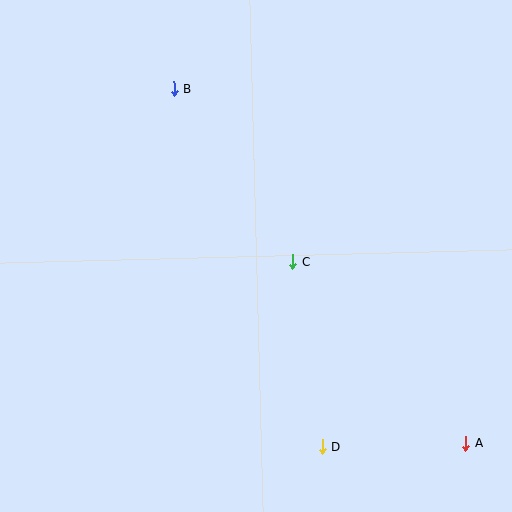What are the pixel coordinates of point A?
Point A is at (465, 443).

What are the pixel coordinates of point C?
Point C is at (293, 262).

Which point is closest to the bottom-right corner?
Point A is closest to the bottom-right corner.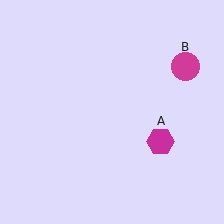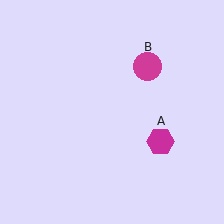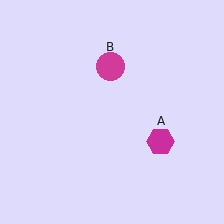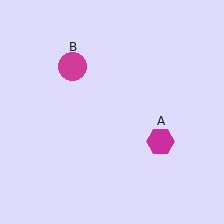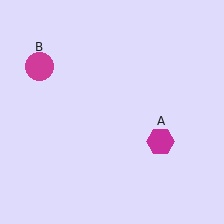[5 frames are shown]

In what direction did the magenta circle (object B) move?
The magenta circle (object B) moved left.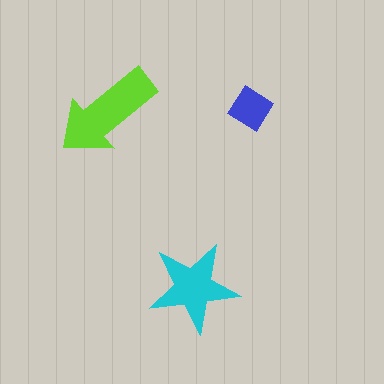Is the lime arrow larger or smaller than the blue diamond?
Larger.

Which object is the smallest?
The blue diamond.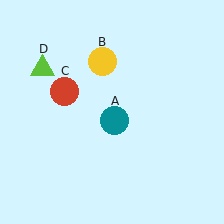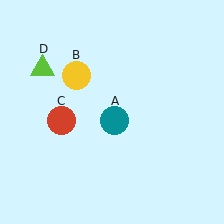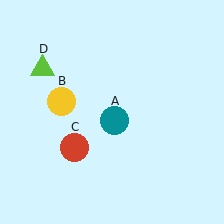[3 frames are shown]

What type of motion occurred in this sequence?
The yellow circle (object B), red circle (object C) rotated counterclockwise around the center of the scene.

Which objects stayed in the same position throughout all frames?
Teal circle (object A) and lime triangle (object D) remained stationary.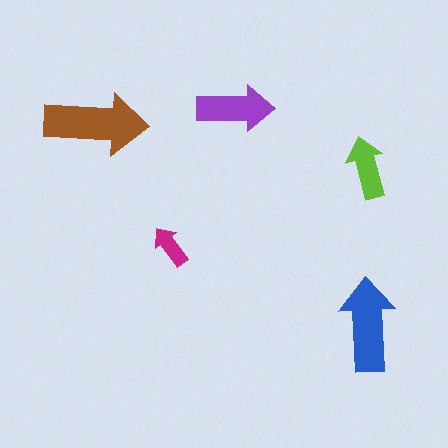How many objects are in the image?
There are 5 objects in the image.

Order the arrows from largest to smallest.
the brown one, the blue one, the purple one, the lime one, the magenta one.